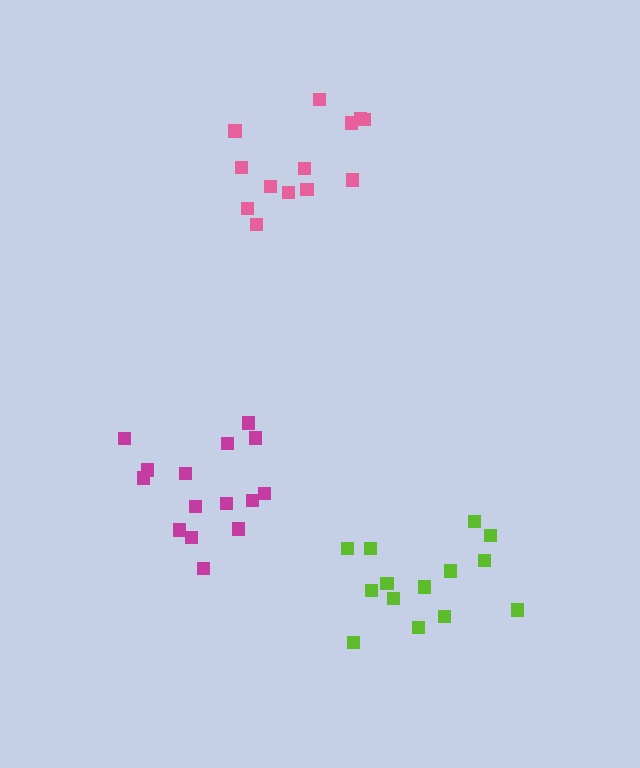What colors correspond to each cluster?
The clusters are colored: lime, magenta, pink.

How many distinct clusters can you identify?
There are 3 distinct clusters.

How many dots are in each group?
Group 1: 14 dots, Group 2: 15 dots, Group 3: 13 dots (42 total).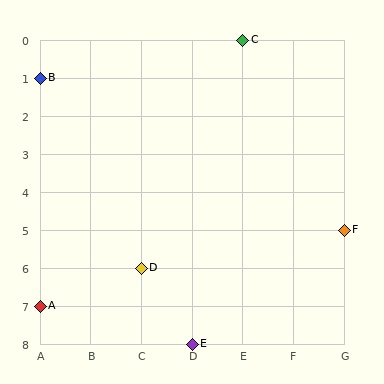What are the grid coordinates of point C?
Point C is at grid coordinates (E, 0).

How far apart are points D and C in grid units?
Points D and C are 2 columns and 6 rows apart (about 6.3 grid units diagonally).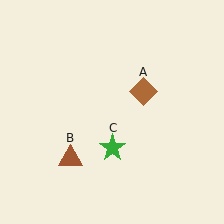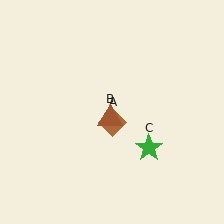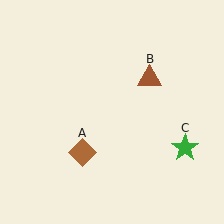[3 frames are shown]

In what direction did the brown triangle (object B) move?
The brown triangle (object B) moved up and to the right.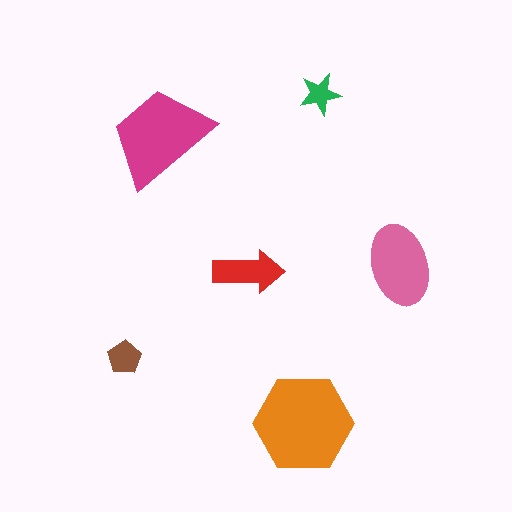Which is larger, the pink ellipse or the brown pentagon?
The pink ellipse.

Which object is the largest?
The orange hexagon.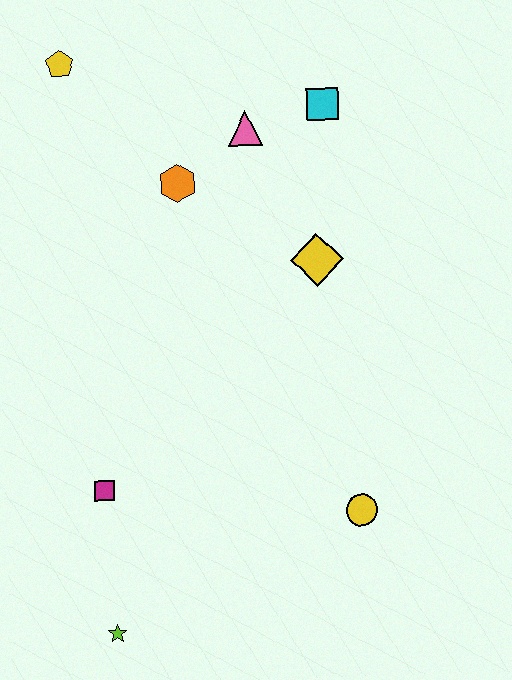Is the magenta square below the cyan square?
Yes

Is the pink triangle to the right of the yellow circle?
No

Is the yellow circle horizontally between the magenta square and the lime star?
No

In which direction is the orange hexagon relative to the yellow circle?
The orange hexagon is above the yellow circle.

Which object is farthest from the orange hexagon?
The lime star is farthest from the orange hexagon.